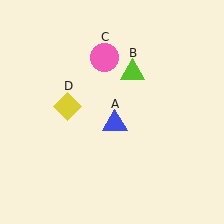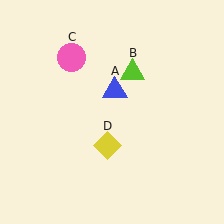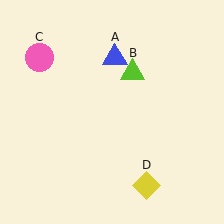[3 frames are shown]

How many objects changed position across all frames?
3 objects changed position: blue triangle (object A), pink circle (object C), yellow diamond (object D).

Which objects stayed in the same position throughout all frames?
Lime triangle (object B) remained stationary.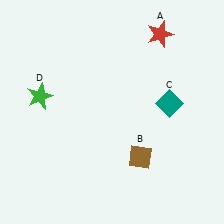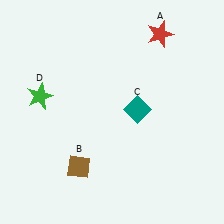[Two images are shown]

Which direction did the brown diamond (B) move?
The brown diamond (B) moved left.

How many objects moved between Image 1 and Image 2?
2 objects moved between the two images.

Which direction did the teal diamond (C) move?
The teal diamond (C) moved left.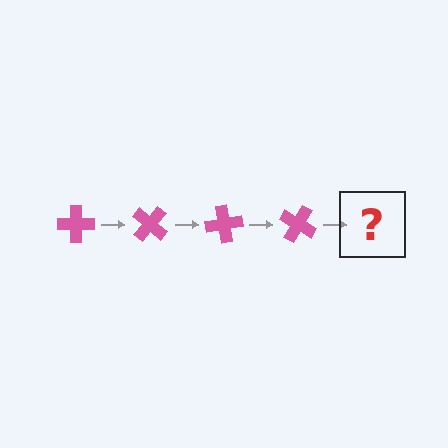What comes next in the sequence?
The next element should be a pink cross rotated 160 degrees.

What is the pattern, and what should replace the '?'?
The pattern is that the cross rotates 40 degrees each step. The '?' should be a pink cross rotated 160 degrees.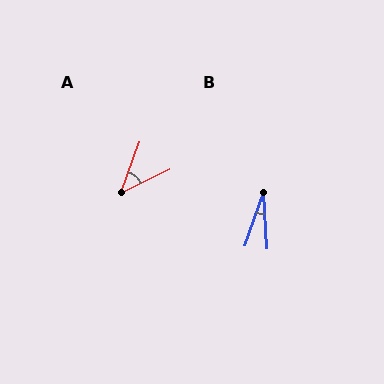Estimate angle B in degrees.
Approximately 23 degrees.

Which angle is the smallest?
B, at approximately 23 degrees.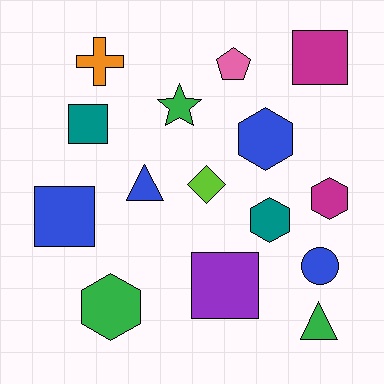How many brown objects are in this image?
There are no brown objects.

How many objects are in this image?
There are 15 objects.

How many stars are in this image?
There is 1 star.